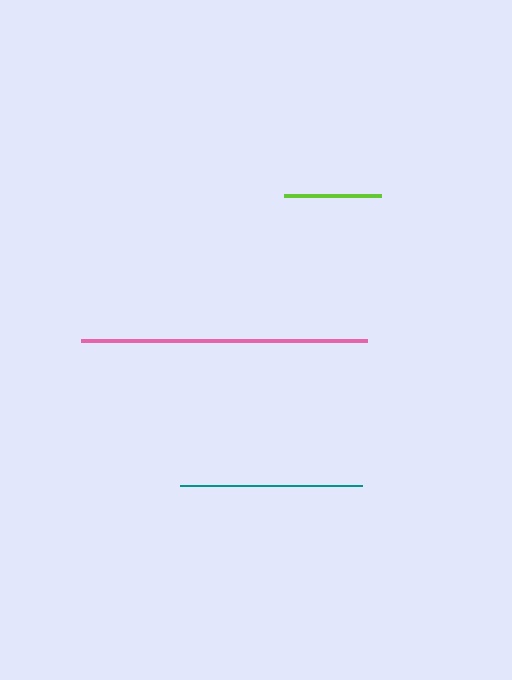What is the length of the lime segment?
The lime segment is approximately 97 pixels long.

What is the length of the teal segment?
The teal segment is approximately 183 pixels long.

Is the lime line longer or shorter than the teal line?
The teal line is longer than the lime line.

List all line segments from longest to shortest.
From longest to shortest: pink, teal, lime.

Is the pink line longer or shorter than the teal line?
The pink line is longer than the teal line.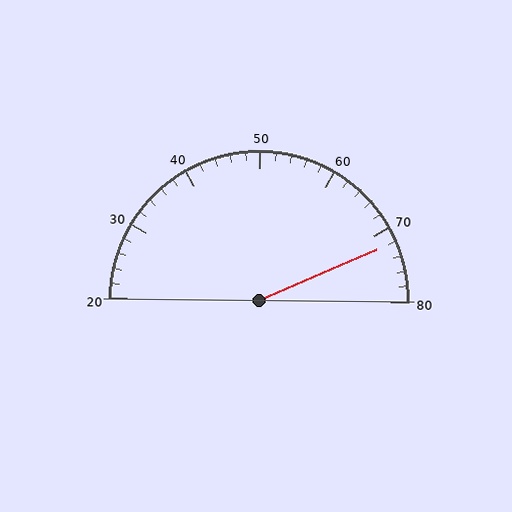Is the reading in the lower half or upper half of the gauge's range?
The reading is in the upper half of the range (20 to 80).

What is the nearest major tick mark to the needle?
The nearest major tick mark is 70.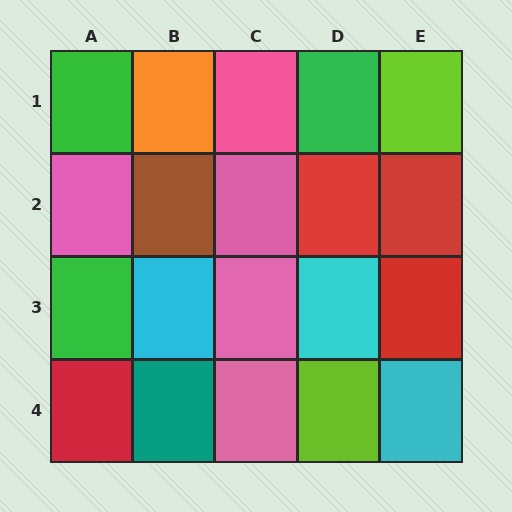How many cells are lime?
2 cells are lime.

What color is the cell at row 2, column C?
Pink.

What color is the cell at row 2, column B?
Brown.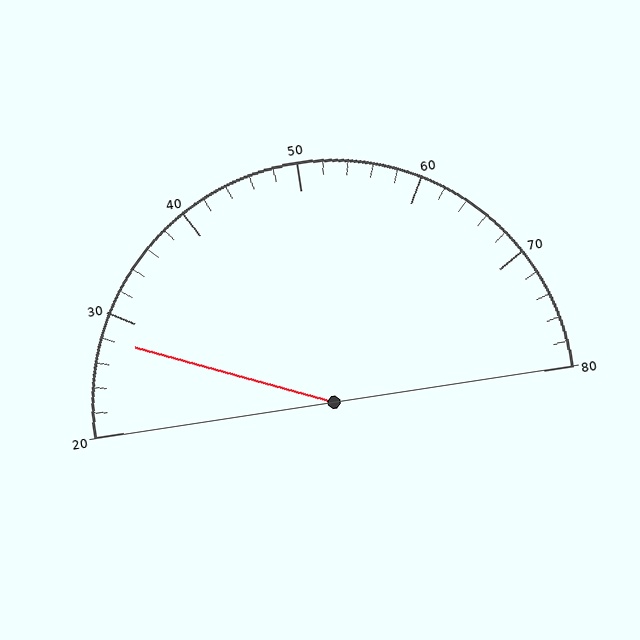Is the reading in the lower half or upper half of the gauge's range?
The reading is in the lower half of the range (20 to 80).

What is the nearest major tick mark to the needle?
The nearest major tick mark is 30.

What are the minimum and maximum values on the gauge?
The gauge ranges from 20 to 80.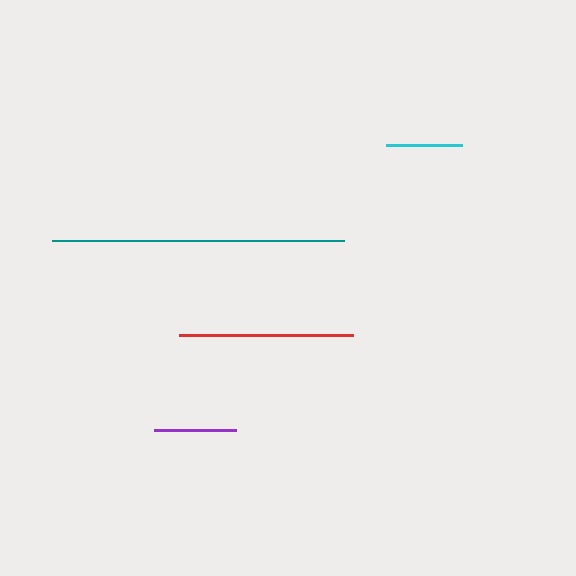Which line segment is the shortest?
The cyan line is the shortest at approximately 75 pixels.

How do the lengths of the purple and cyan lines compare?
The purple and cyan lines are approximately the same length.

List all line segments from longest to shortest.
From longest to shortest: teal, red, purple, cyan.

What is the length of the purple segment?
The purple segment is approximately 81 pixels long.